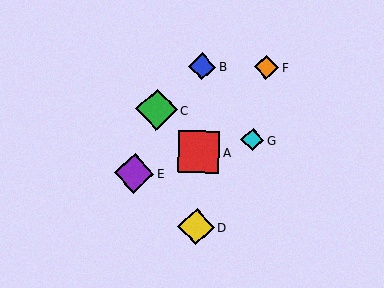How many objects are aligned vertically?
3 objects (A, B, D) are aligned vertically.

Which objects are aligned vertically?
Objects A, B, D are aligned vertically.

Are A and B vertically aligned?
Yes, both are at x≈199.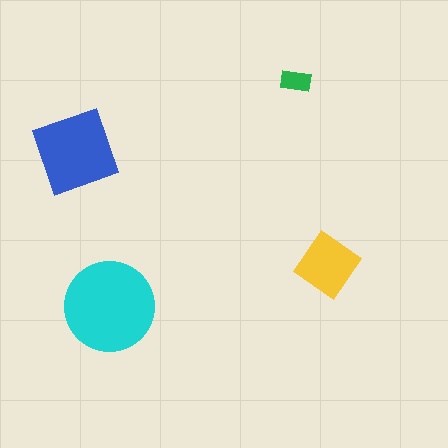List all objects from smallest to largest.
The green rectangle, the yellow diamond, the blue diamond, the cyan circle.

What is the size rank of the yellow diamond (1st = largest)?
3rd.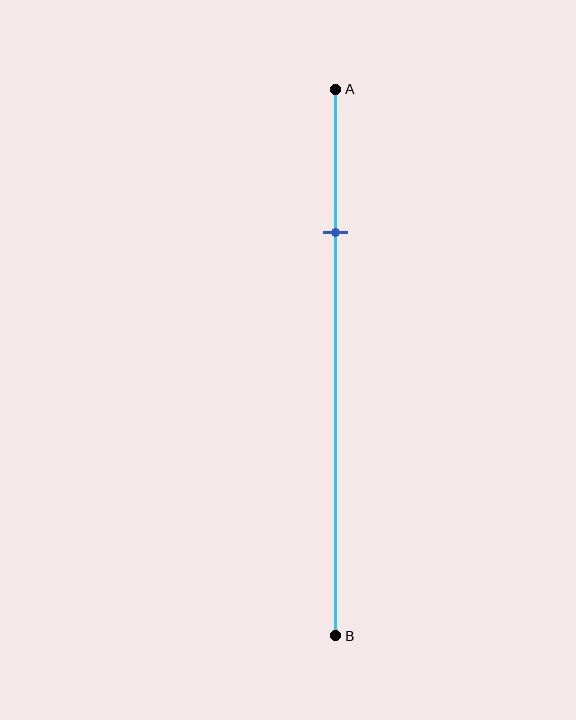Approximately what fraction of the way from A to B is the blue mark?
The blue mark is approximately 25% of the way from A to B.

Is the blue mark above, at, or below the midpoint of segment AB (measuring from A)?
The blue mark is above the midpoint of segment AB.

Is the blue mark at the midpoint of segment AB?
No, the mark is at about 25% from A, not at the 50% midpoint.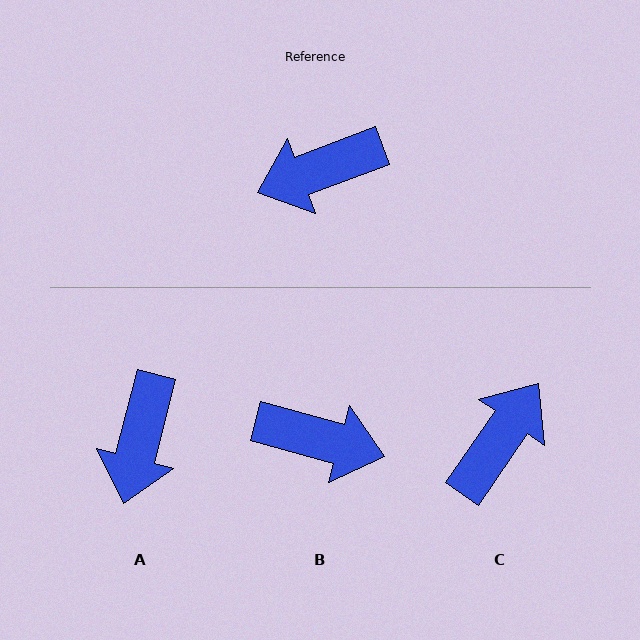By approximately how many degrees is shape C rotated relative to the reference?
Approximately 145 degrees clockwise.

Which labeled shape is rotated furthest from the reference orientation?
C, about 145 degrees away.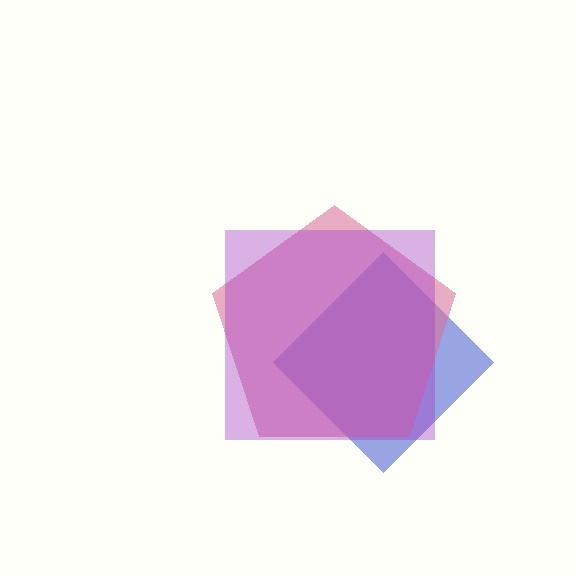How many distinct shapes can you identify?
There are 3 distinct shapes: a blue diamond, a pink pentagon, a purple square.